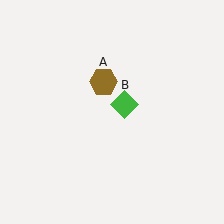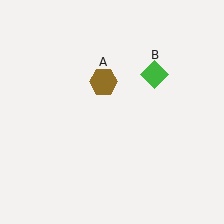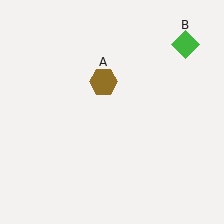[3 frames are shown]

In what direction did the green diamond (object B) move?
The green diamond (object B) moved up and to the right.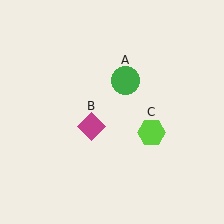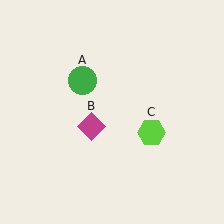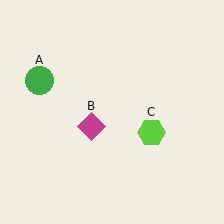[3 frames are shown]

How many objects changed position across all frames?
1 object changed position: green circle (object A).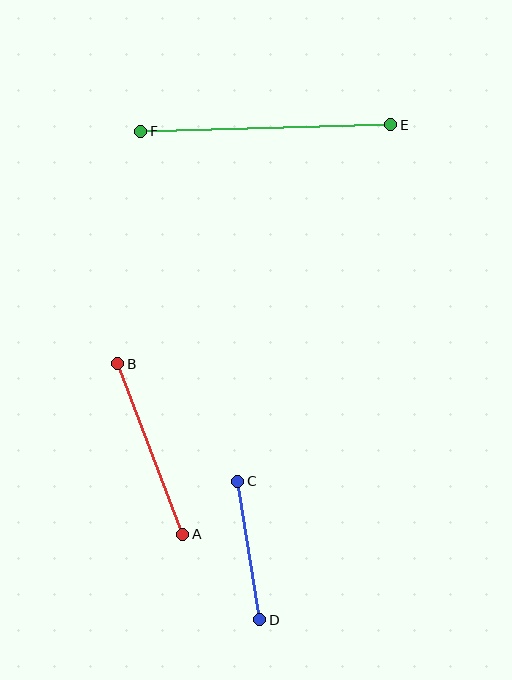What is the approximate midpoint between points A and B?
The midpoint is at approximately (150, 449) pixels.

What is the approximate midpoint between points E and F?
The midpoint is at approximately (266, 128) pixels.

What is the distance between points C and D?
The distance is approximately 140 pixels.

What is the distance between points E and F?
The distance is approximately 250 pixels.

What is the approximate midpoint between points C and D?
The midpoint is at approximately (249, 550) pixels.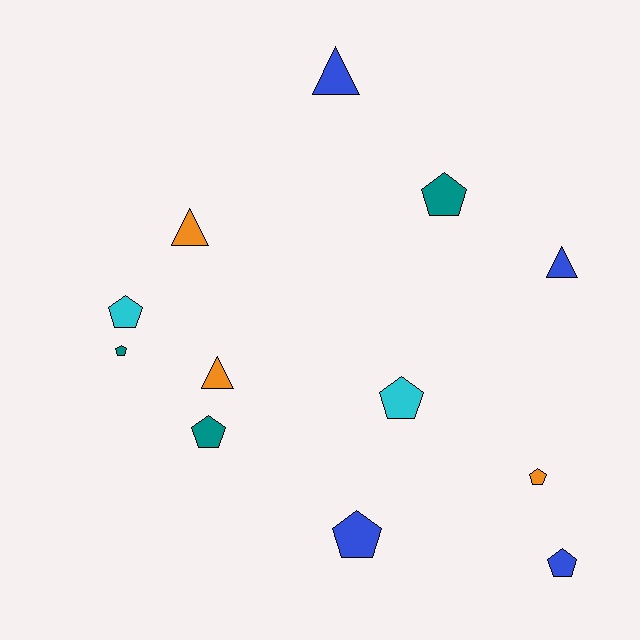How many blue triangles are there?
There are 2 blue triangles.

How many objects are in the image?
There are 12 objects.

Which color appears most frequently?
Blue, with 4 objects.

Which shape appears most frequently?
Pentagon, with 8 objects.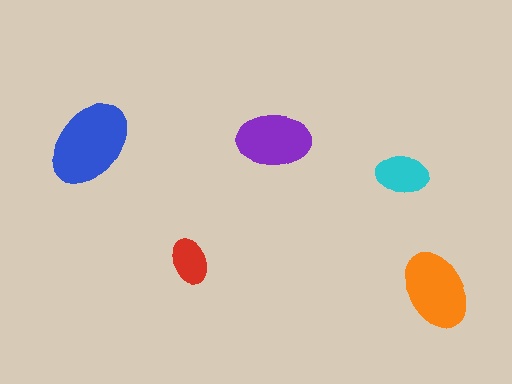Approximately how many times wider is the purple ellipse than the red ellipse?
About 1.5 times wider.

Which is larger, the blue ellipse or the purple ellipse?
The blue one.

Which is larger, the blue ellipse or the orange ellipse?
The blue one.